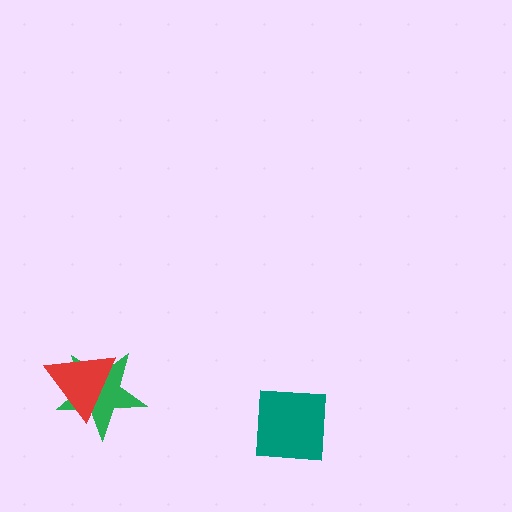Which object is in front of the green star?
The red triangle is in front of the green star.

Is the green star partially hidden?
Yes, it is partially covered by another shape.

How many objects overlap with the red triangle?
1 object overlaps with the red triangle.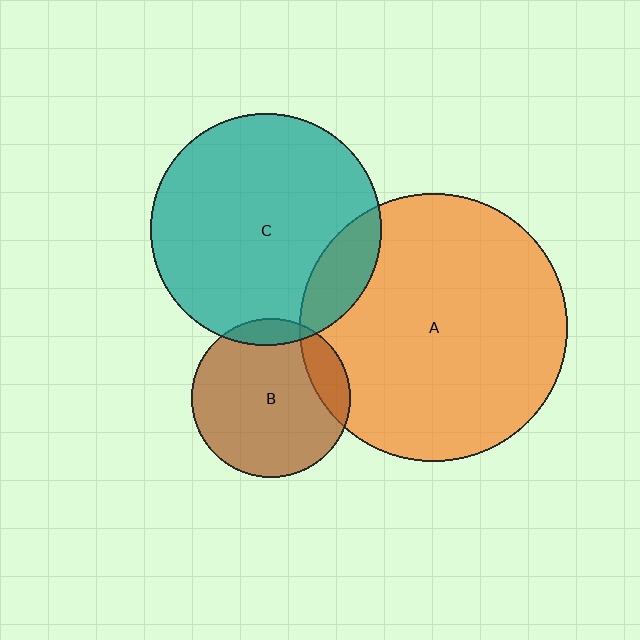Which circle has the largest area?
Circle A (orange).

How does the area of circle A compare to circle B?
Approximately 2.9 times.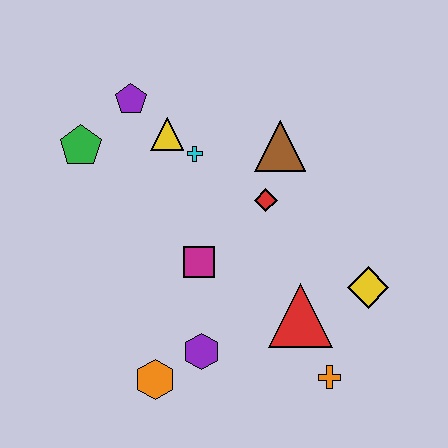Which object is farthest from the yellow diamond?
The green pentagon is farthest from the yellow diamond.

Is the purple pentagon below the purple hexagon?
No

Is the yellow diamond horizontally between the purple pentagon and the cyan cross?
No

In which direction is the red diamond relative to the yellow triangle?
The red diamond is to the right of the yellow triangle.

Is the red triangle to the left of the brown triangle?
No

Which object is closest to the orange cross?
The red triangle is closest to the orange cross.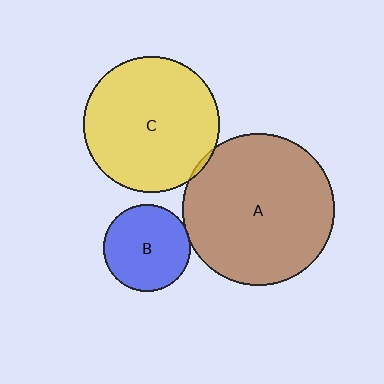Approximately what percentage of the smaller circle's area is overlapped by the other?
Approximately 5%.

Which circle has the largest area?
Circle A (brown).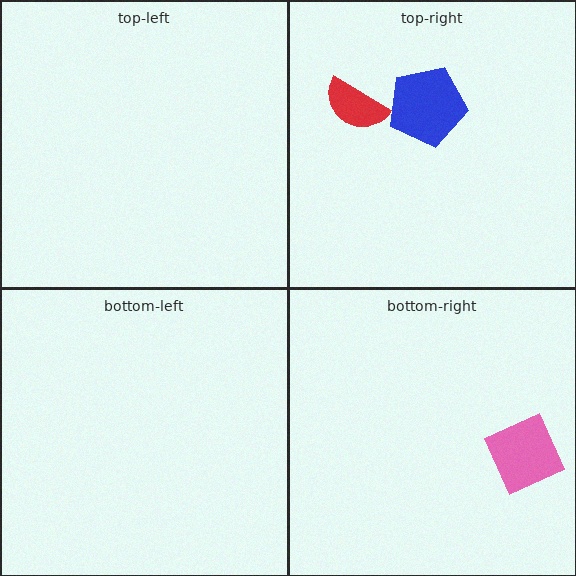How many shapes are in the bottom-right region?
1.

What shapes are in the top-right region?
The red semicircle, the blue pentagon.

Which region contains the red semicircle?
The top-right region.